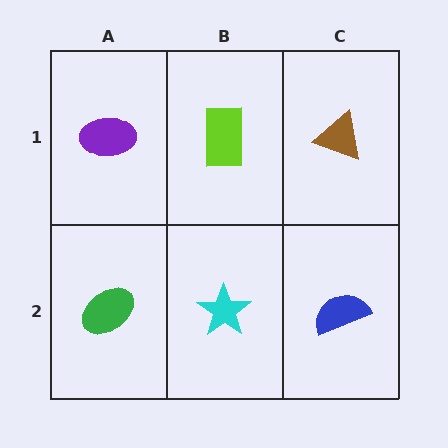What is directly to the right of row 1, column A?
A lime rectangle.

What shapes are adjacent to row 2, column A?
A purple ellipse (row 1, column A), a cyan star (row 2, column B).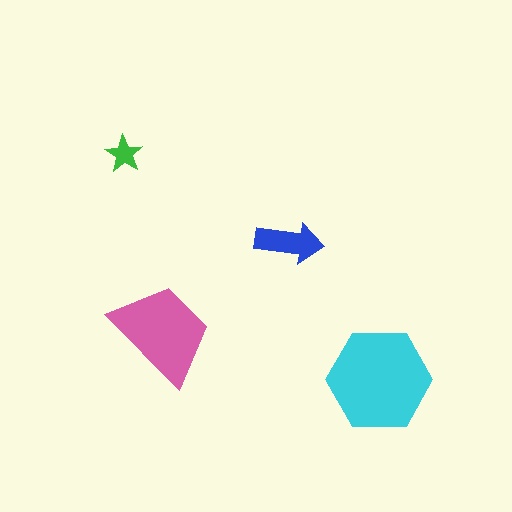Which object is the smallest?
The green star.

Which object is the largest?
The cyan hexagon.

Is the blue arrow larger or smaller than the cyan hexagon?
Smaller.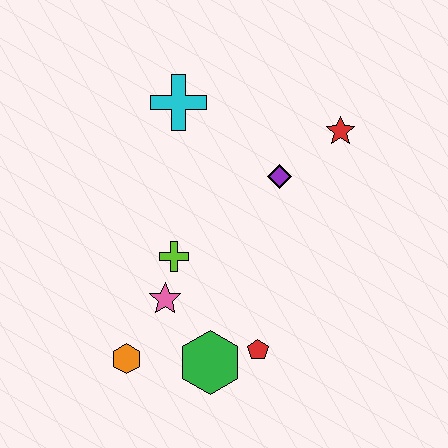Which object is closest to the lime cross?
The pink star is closest to the lime cross.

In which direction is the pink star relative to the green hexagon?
The pink star is above the green hexagon.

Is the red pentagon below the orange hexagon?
No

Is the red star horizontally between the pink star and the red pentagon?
No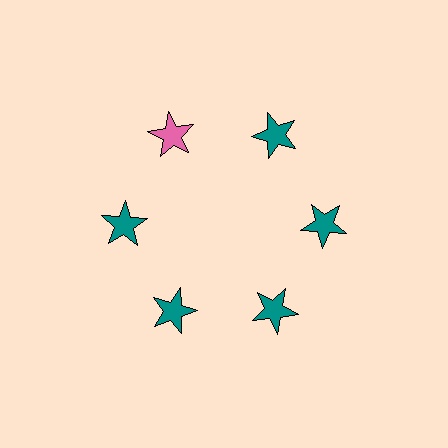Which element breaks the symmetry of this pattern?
The pink star at roughly the 11 o'clock position breaks the symmetry. All other shapes are teal stars.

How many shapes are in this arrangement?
There are 6 shapes arranged in a ring pattern.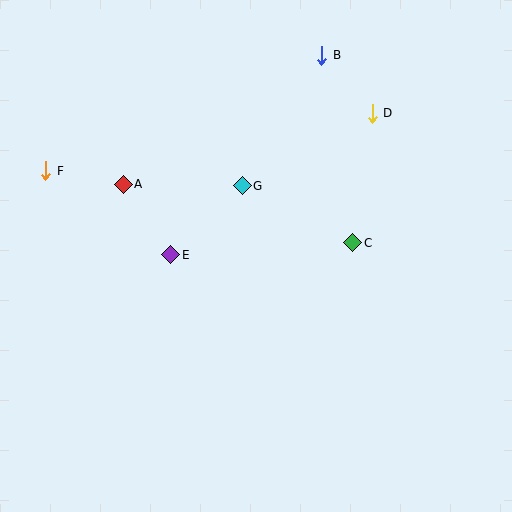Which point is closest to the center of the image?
Point G at (242, 186) is closest to the center.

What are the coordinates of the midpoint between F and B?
The midpoint between F and B is at (184, 113).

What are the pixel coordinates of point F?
Point F is at (46, 171).